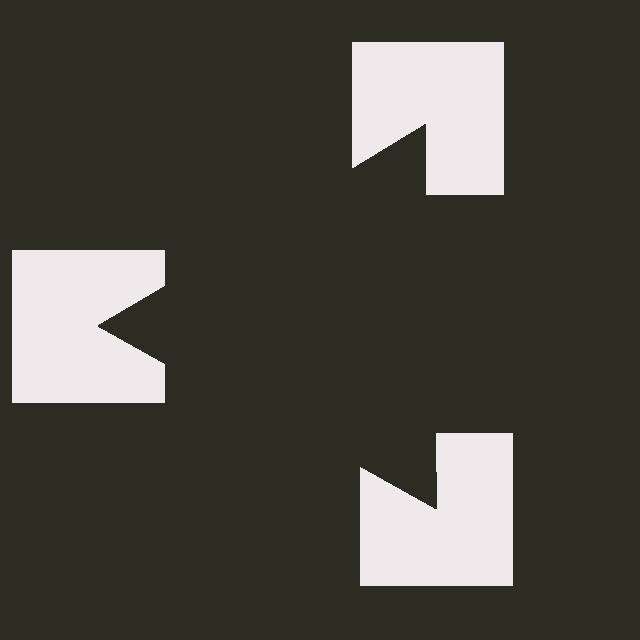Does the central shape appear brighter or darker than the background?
It typically appears slightly darker than the background, even though no actual brightness change is drawn.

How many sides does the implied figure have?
3 sides.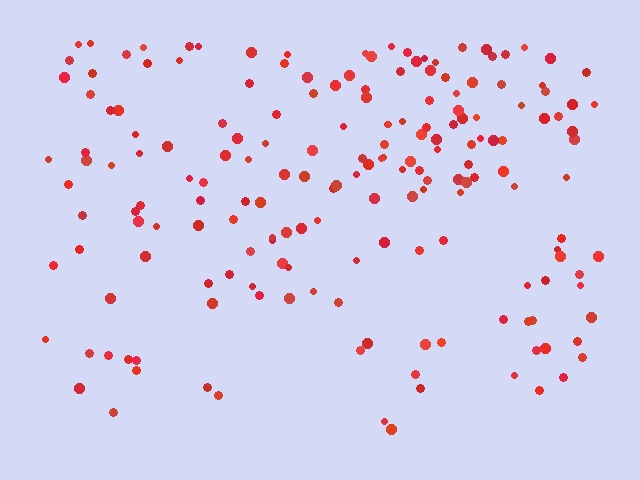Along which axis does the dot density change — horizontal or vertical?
Vertical.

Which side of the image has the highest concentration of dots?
The top.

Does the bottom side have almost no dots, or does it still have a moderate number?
Still a moderate number, just noticeably fewer than the top.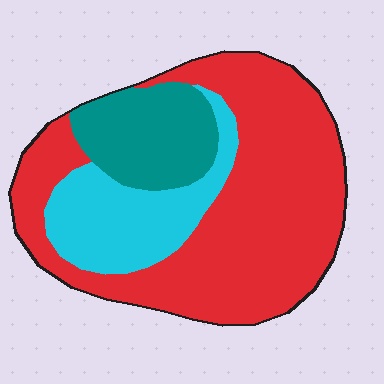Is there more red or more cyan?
Red.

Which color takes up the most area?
Red, at roughly 60%.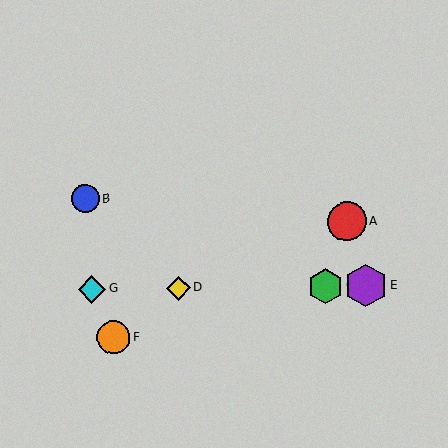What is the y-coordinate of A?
Object A is at y≈222.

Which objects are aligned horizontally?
Objects C, D, E, G are aligned horizontally.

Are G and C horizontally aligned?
Yes, both are at y≈289.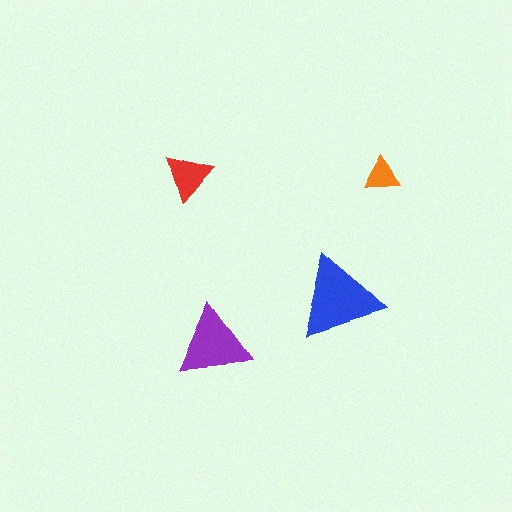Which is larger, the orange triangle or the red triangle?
The red one.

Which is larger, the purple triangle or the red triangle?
The purple one.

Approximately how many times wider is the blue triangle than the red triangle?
About 2 times wider.